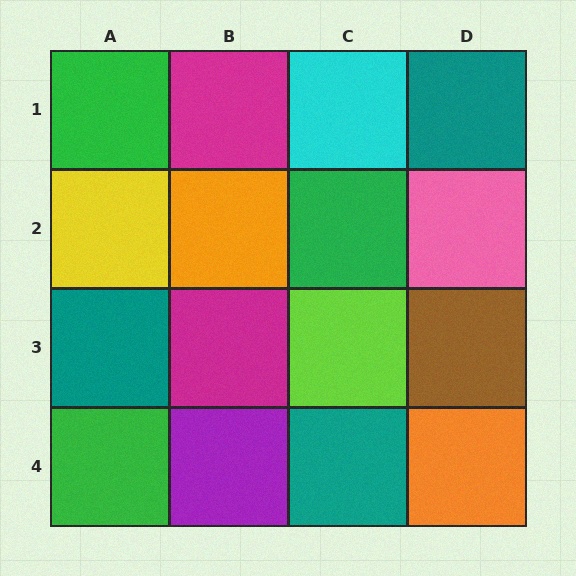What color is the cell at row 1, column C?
Cyan.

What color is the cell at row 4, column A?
Green.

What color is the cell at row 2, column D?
Pink.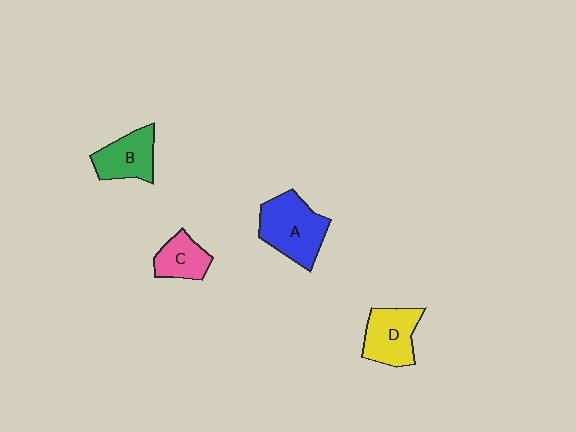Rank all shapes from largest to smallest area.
From largest to smallest: A (blue), D (yellow), B (green), C (pink).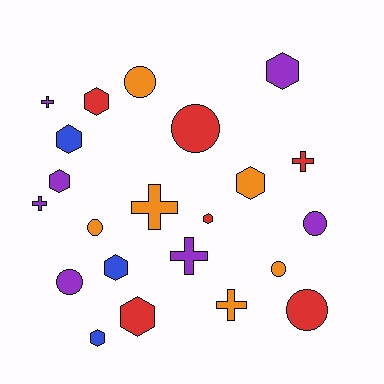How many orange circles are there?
There are 3 orange circles.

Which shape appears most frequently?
Hexagon, with 9 objects.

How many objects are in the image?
There are 22 objects.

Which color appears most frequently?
Purple, with 7 objects.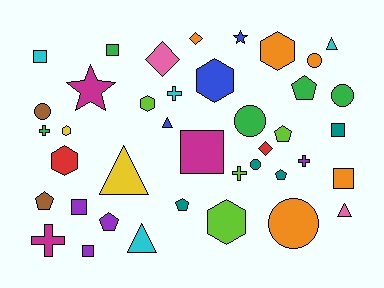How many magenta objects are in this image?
There are 3 magenta objects.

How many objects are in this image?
There are 40 objects.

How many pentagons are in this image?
There are 6 pentagons.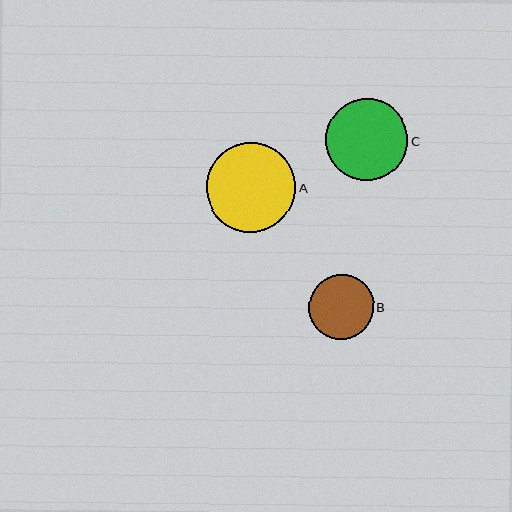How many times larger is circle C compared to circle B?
Circle C is approximately 1.3 times the size of circle B.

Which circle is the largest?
Circle A is the largest with a size of approximately 89 pixels.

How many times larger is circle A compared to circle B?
Circle A is approximately 1.4 times the size of circle B.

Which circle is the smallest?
Circle B is the smallest with a size of approximately 65 pixels.